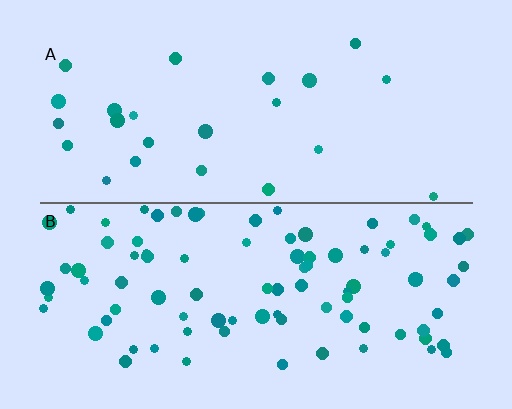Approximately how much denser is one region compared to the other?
Approximately 3.7× — region B over region A.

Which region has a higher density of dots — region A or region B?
B (the bottom).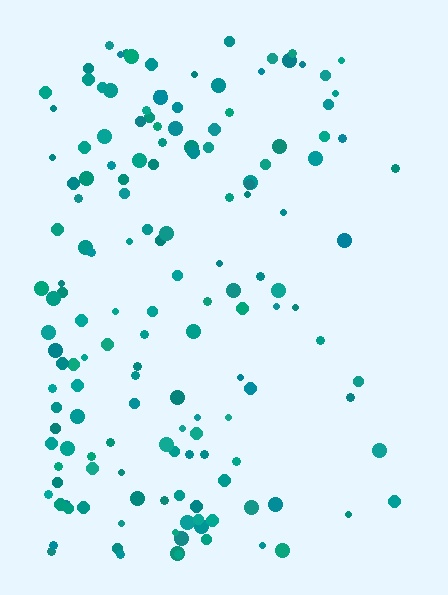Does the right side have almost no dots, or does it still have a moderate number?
Still a moderate number, just noticeably fewer than the left.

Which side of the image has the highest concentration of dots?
The left.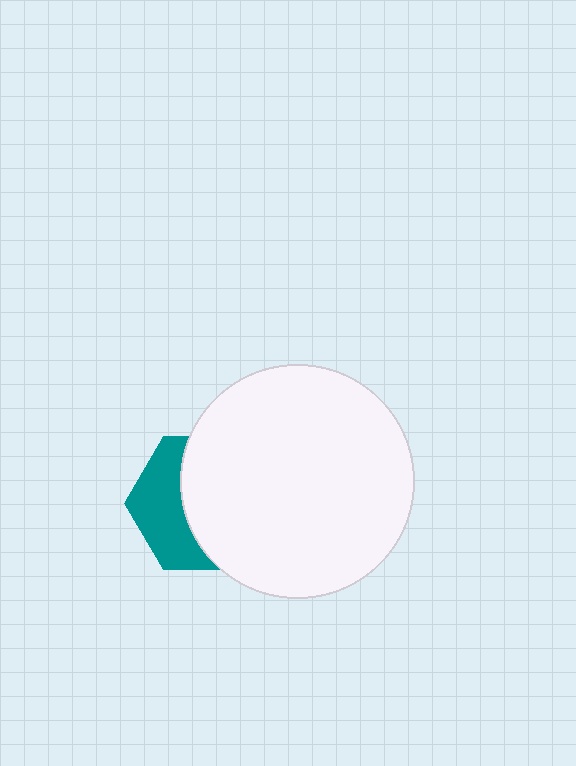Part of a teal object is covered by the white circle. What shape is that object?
It is a hexagon.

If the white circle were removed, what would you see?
You would see the complete teal hexagon.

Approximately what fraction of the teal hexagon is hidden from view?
Roughly 61% of the teal hexagon is hidden behind the white circle.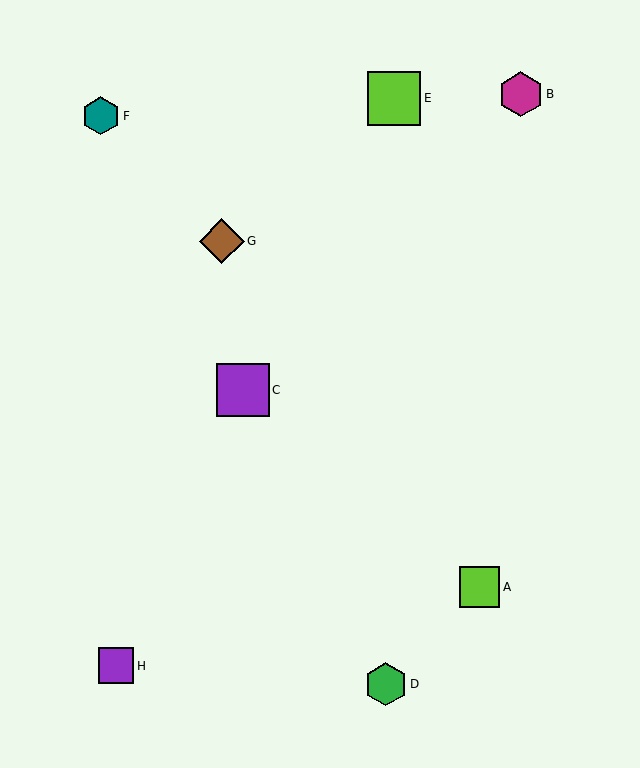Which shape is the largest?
The lime square (labeled E) is the largest.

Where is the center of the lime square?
The center of the lime square is at (480, 587).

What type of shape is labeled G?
Shape G is a brown diamond.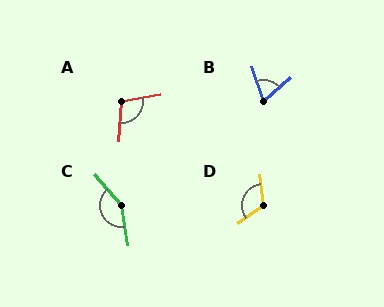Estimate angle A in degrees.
Approximately 104 degrees.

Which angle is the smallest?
B, at approximately 68 degrees.